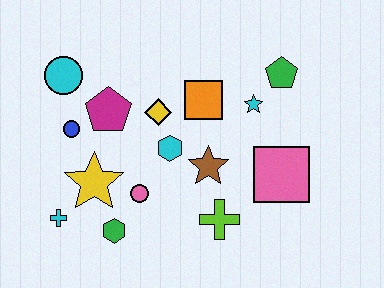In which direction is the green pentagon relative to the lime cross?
The green pentagon is above the lime cross.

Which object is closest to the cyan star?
The green pentagon is closest to the cyan star.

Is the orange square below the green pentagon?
Yes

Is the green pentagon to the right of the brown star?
Yes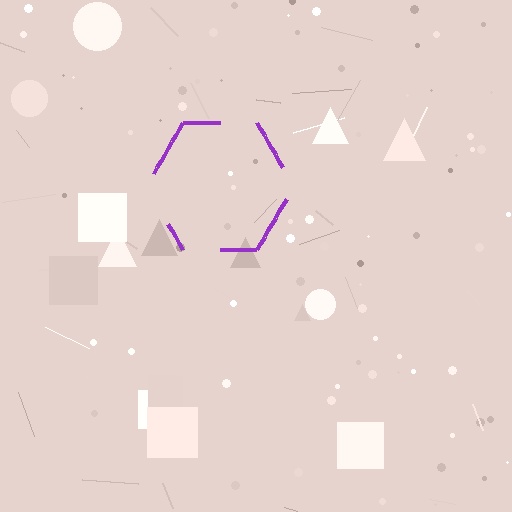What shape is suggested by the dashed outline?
The dashed outline suggests a hexagon.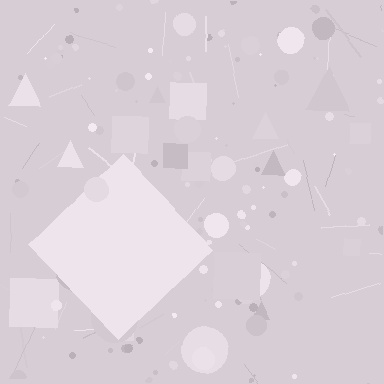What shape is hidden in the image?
A diamond is hidden in the image.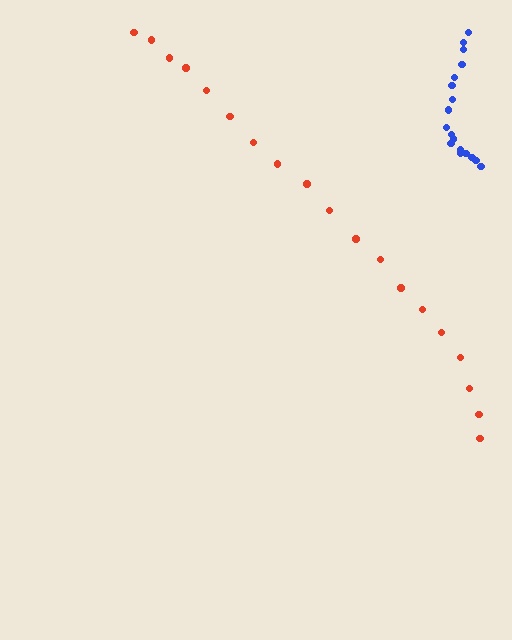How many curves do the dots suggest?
There are 2 distinct paths.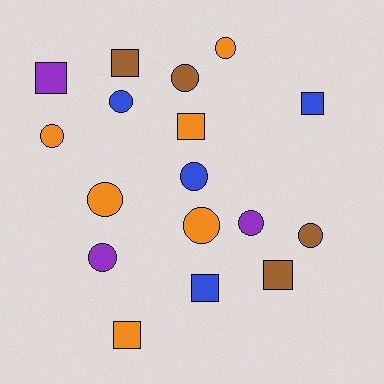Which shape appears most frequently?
Circle, with 10 objects.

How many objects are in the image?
There are 17 objects.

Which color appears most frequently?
Orange, with 6 objects.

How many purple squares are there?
There is 1 purple square.